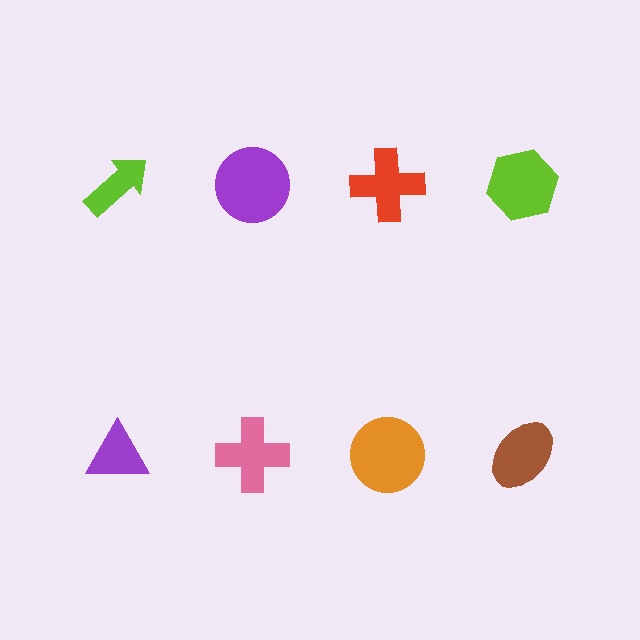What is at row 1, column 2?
A purple circle.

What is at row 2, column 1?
A purple triangle.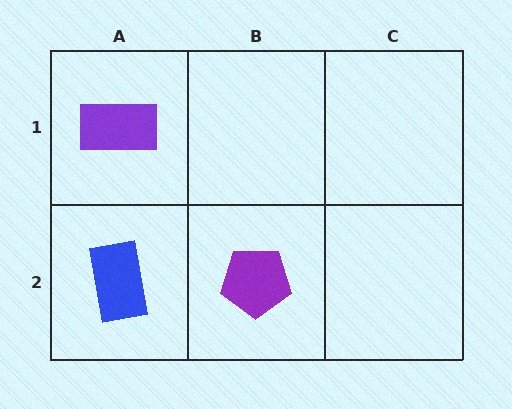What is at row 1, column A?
A purple rectangle.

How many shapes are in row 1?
1 shape.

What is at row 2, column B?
A purple pentagon.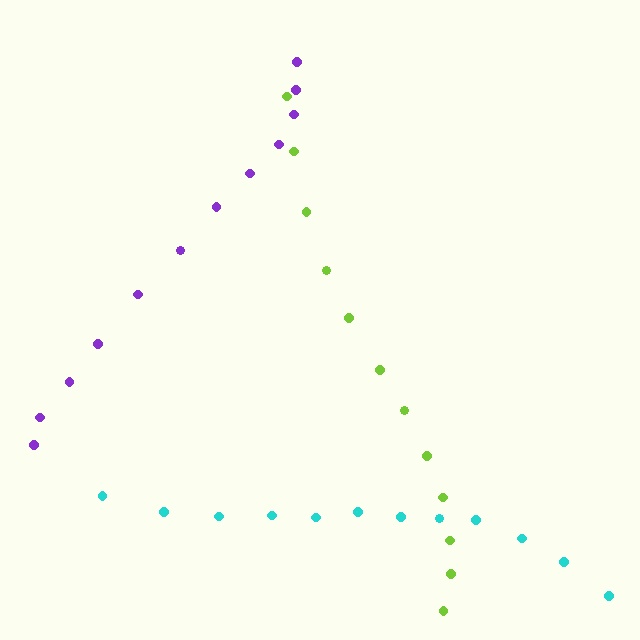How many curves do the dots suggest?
There are 3 distinct paths.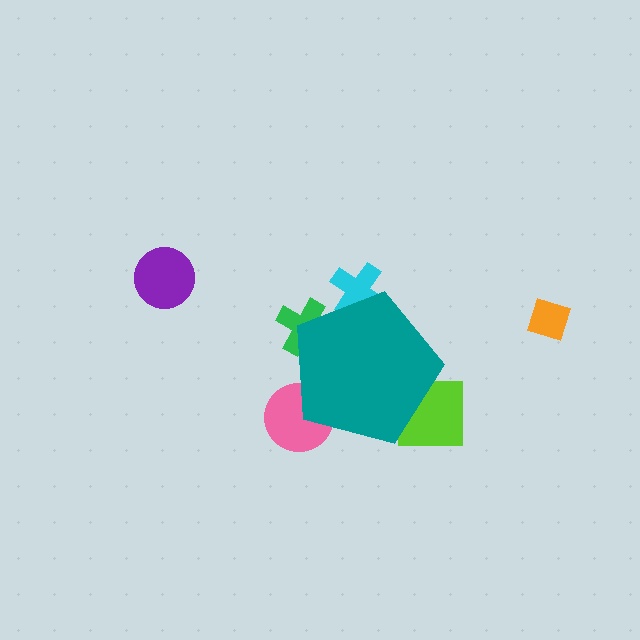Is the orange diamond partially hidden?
No, the orange diamond is fully visible.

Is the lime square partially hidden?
Yes, the lime square is partially hidden behind the teal pentagon.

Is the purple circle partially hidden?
No, the purple circle is fully visible.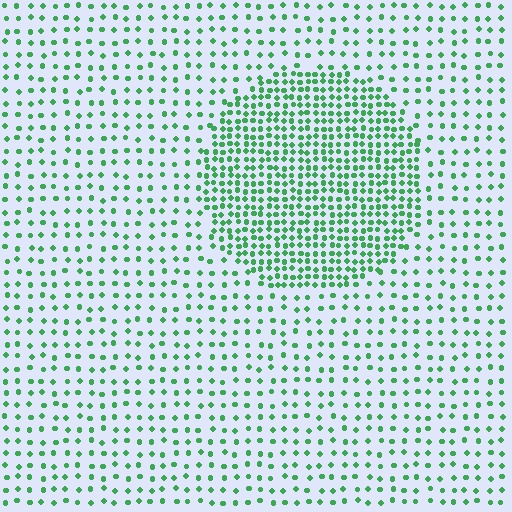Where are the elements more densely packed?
The elements are more densely packed inside the circle boundary.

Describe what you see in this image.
The image contains small green elements arranged at two different densities. A circle-shaped region is visible where the elements are more densely packed than the surrounding area.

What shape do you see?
I see a circle.